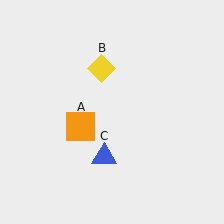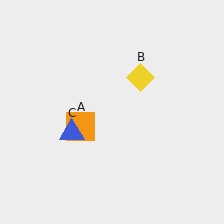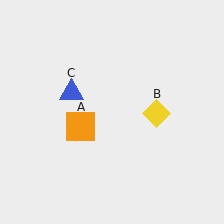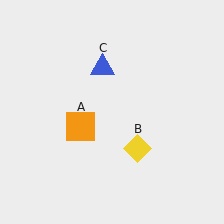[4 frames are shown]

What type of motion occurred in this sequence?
The yellow diamond (object B), blue triangle (object C) rotated clockwise around the center of the scene.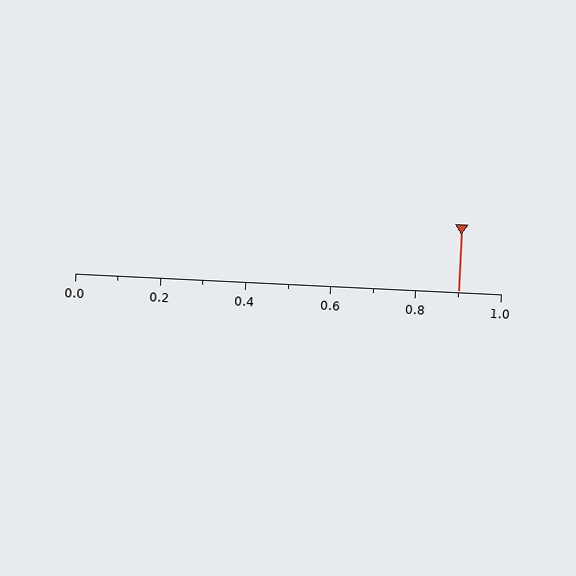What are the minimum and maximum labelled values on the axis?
The axis runs from 0.0 to 1.0.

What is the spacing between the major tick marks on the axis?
The major ticks are spaced 0.2 apart.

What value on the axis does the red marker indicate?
The marker indicates approximately 0.9.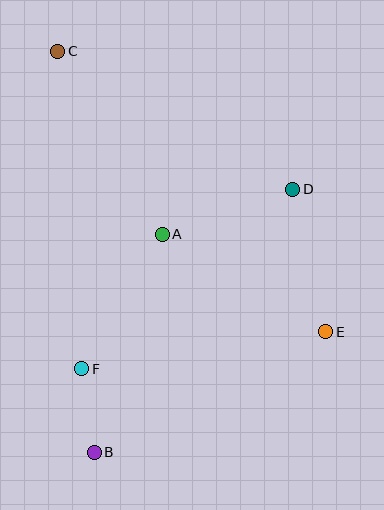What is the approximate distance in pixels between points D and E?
The distance between D and E is approximately 146 pixels.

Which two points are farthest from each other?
Points B and C are farthest from each other.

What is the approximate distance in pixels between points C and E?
The distance between C and E is approximately 388 pixels.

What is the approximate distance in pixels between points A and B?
The distance between A and B is approximately 228 pixels.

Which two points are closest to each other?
Points B and F are closest to each other.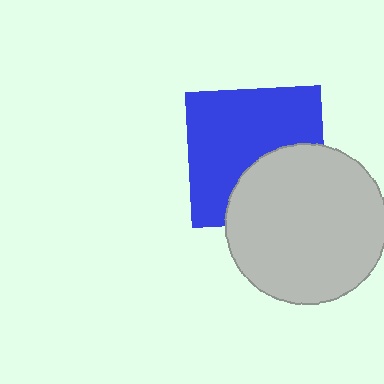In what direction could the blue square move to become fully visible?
The blue square could move up. That would shift it out from behind the light gray circle entirely.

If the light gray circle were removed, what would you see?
You would see the complete blue square.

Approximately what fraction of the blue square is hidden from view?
Roughly 36% of the blue square is hidden behind the light gray circle.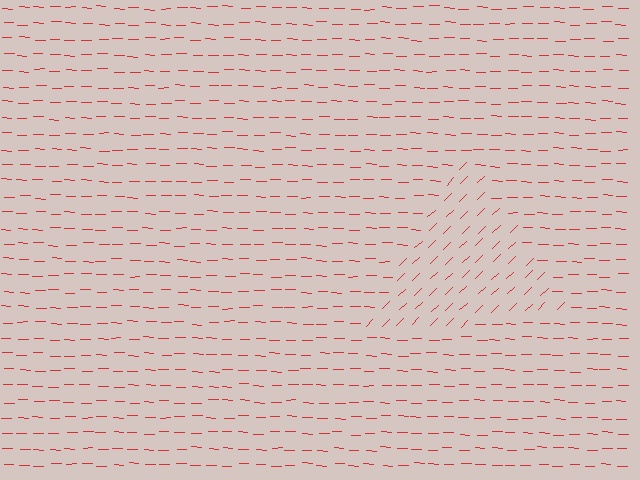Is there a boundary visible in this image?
Yes, there is a texture boundary formed by a change in line orientation.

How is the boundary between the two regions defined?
The boundary is defined purely by a change in line orientation (approximately 45 degrees difference). All lines are the same color and thickness.